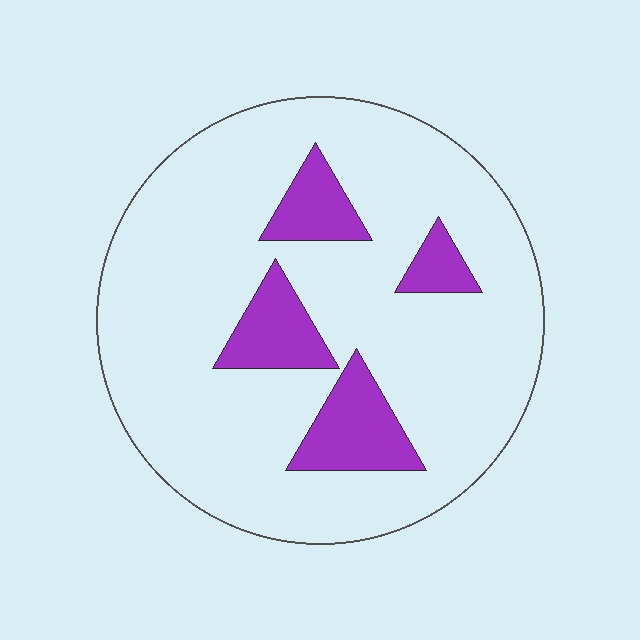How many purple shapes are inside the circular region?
4.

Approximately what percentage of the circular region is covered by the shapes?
Approximately 15%.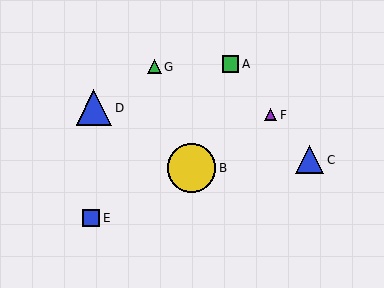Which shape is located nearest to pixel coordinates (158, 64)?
The green triangle (labeled G) at (154, 67) is nearest to that location.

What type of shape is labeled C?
Shape C is a blue triangle.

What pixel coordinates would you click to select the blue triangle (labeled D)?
Click at (94, 108) to select the blue triangle D.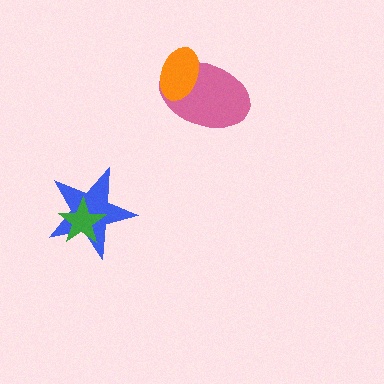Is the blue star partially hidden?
Yes, it is partially covered by another shape.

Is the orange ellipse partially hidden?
No, no other shape covers it.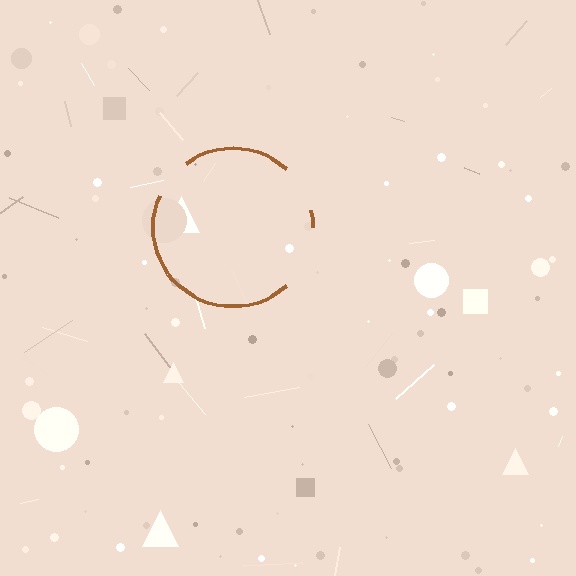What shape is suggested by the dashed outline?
The dashed outline suggests a circle.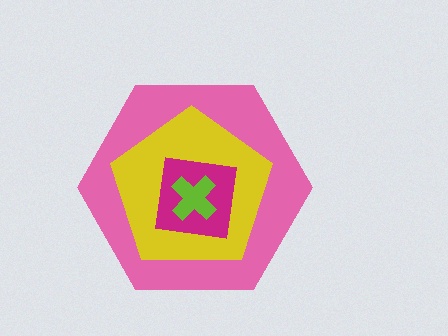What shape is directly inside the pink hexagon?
The yellow pentagon.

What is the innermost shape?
The lime cross.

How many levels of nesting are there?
4.